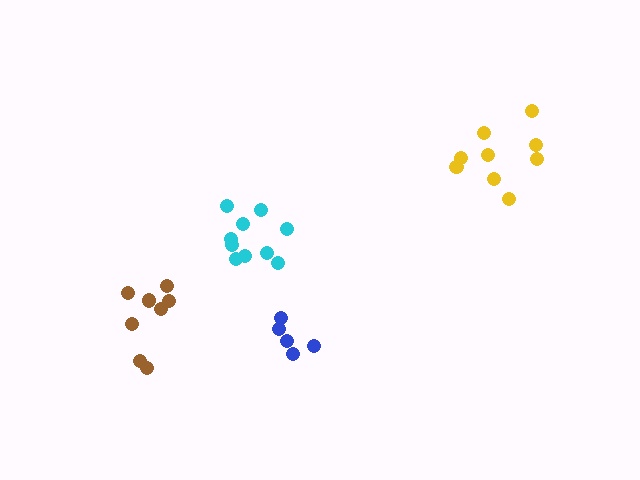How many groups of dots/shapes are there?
There are 4 groups.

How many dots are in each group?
Group 1: 10 dots, Group 2: 5 dots, Group 3: 9 dots, Group 4: 8 dots (32 total).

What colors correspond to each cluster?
The clusters are colored: cyan, blue, yellow, brown.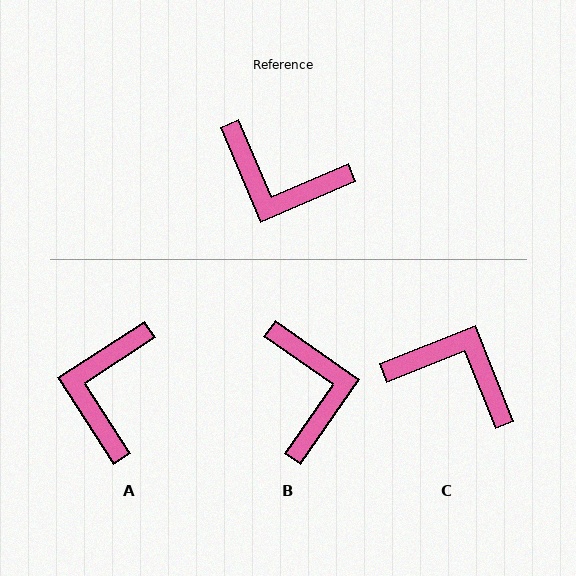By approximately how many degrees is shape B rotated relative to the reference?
Approximately 122 degrees counter-clockwise.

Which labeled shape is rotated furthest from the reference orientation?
C, about 179 degrees away.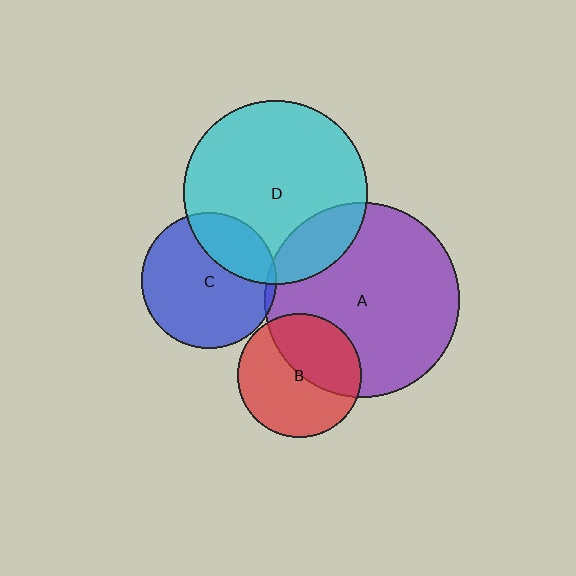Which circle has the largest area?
Circle A (purple).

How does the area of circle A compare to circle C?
Approximately 2.1 times.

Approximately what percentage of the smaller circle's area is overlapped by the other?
Approximately 25%.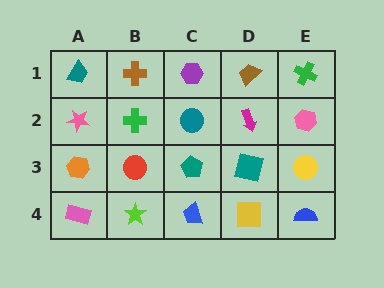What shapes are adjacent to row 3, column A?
A pink star (row 2, column A), a pink rectangle (row 4, column A), a red circle (row 3, column B).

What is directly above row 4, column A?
An orange hexagon.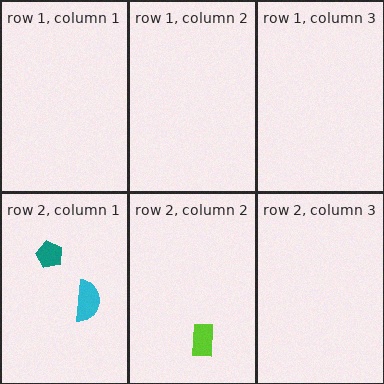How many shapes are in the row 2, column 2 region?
1.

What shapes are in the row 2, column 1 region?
The teal pentagon, the cyan semicircle.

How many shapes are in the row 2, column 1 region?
2.